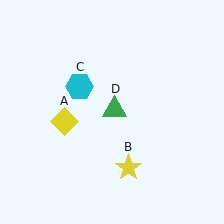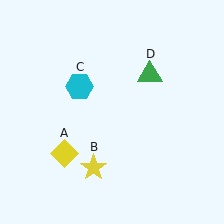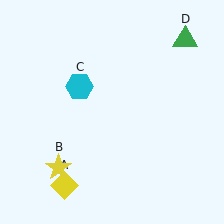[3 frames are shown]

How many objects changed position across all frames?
3 objects changed position: yellow diamond (object A), yellow star (object B), green triangle (object D).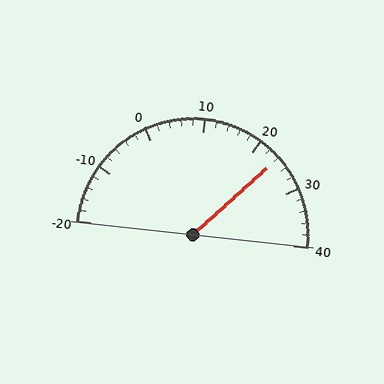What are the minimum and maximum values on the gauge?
The gauge ranges from -20 to 40.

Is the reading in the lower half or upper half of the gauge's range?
The reading is in the upper half of the range (-20 to 40).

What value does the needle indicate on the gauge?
The needle indicates approximately 24.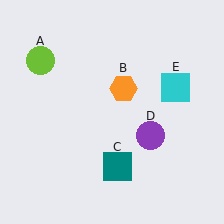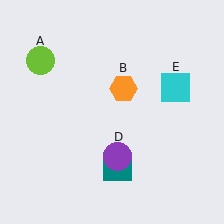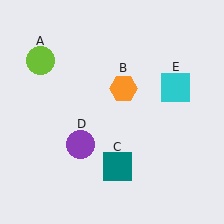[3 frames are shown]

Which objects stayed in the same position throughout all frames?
Lime circle (object A) and orange hexagon (object B) and teal square (object C) and cyan square (object E) remained stationary.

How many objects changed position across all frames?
1 object changed position: purple circle (object D).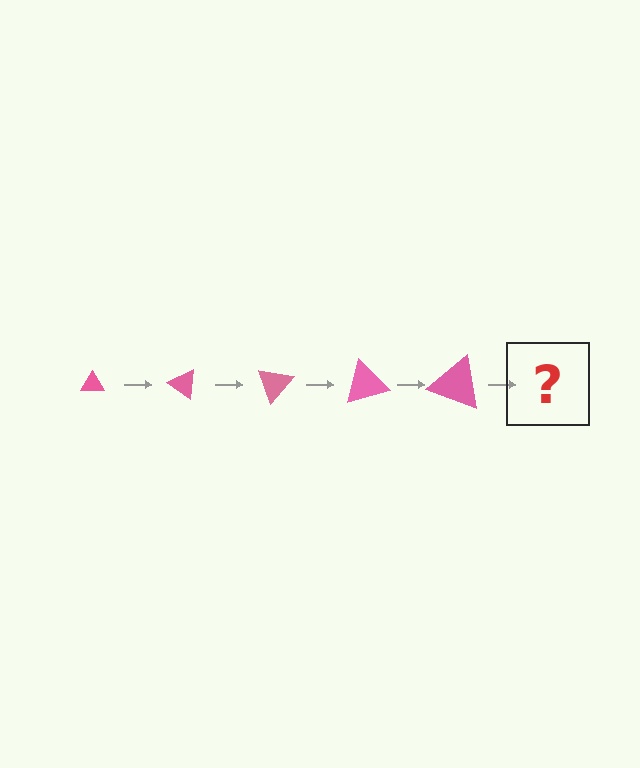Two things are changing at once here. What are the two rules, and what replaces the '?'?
The two rules are that the triangle grows larger each step and it rotates 35 degrees each step. The '?' should be a triangle, larger than the previous one and rotated 175 degrees from the start.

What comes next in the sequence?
The next element should be a triangle, larger than the previous one and rotated 175 degrees from the start.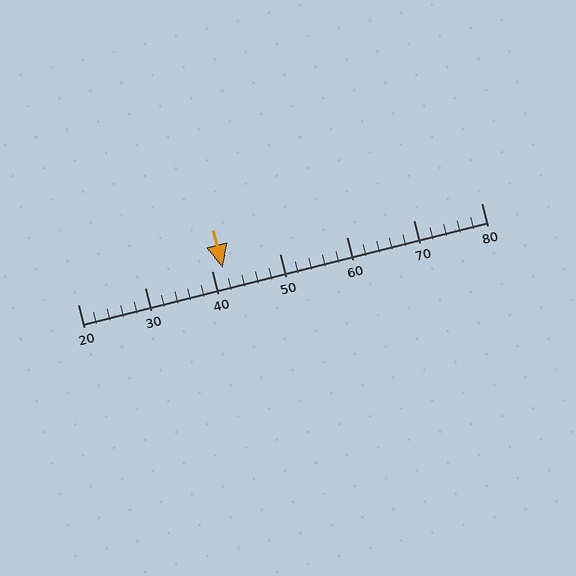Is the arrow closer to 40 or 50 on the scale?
The arrow is closer to 40.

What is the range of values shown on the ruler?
The ruler shows values from 20 to 80.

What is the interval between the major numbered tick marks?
The major tick marks are spaced 10 units apart.